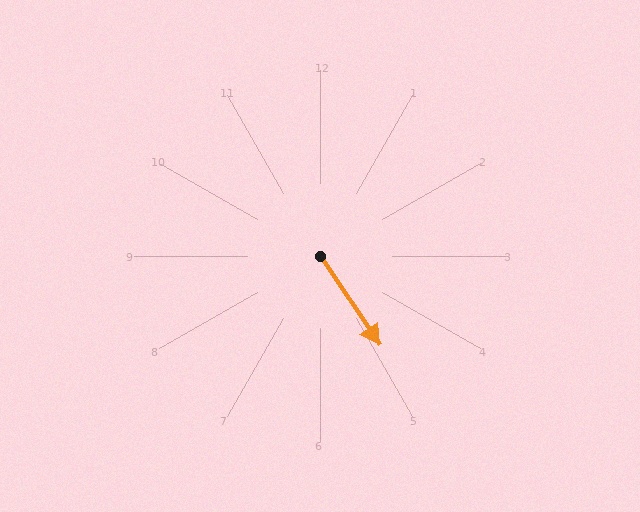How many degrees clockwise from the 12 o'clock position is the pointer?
Approximately 146 degrees.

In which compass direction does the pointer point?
Southeast.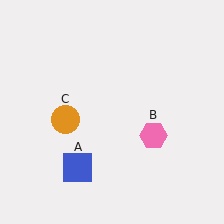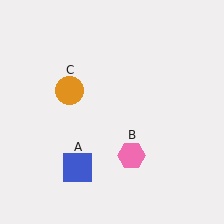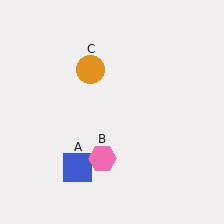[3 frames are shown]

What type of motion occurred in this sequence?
The pink hexagon (object B), orange circle (object C) rotated clockwise around the center of the scene.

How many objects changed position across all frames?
2 objects changed position: pink hexagon (object B), orange circle (object C).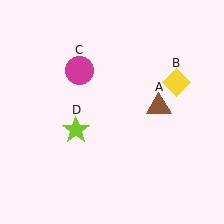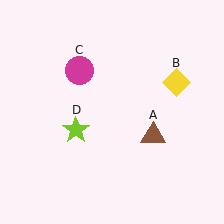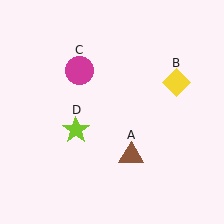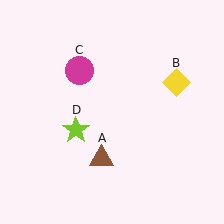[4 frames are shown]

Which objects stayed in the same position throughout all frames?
Yellow diamond (object B) and magenta circle (object C) and lime star (object D) remained stationary.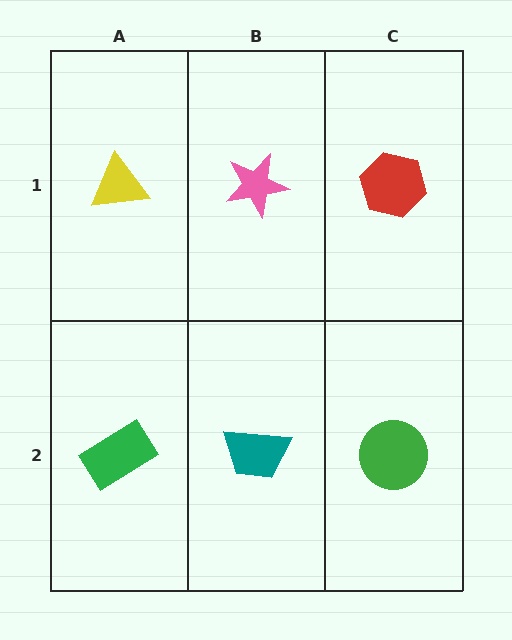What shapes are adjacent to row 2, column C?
A red hexagon (row 1, column C), a teal trapezoid (row 2, column B).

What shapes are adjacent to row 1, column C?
A green circle (row 2, column C), a pink star (row 1, column B).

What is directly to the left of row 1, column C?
A pink star.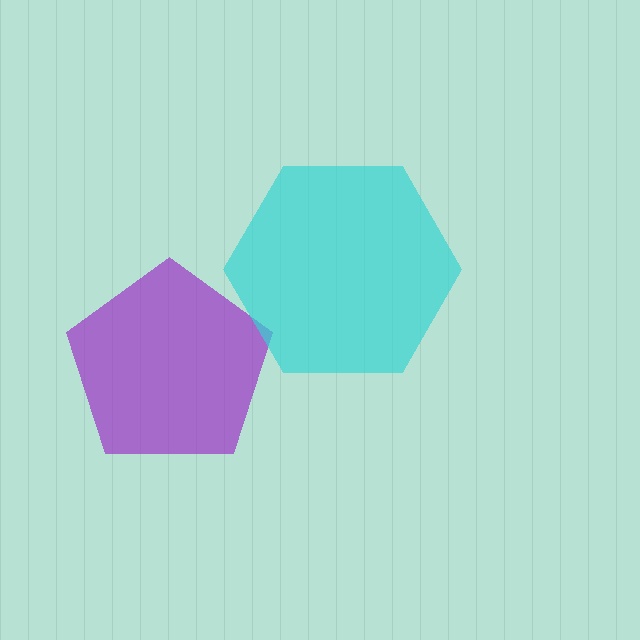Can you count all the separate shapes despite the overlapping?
Yes, there are 2 separate shapes.